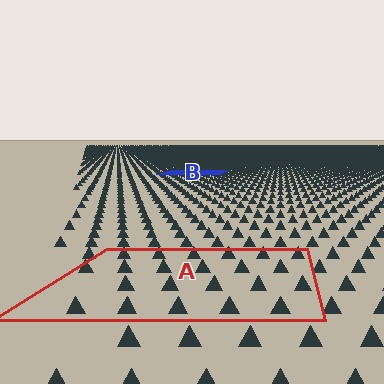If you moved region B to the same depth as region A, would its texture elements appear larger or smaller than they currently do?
They would appear larger. At a closer depth, the same texture elements are projected at a bigger on-screen size.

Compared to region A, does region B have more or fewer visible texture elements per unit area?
Region B has more texture elements per unit area — they are packed more densely because it is farther away.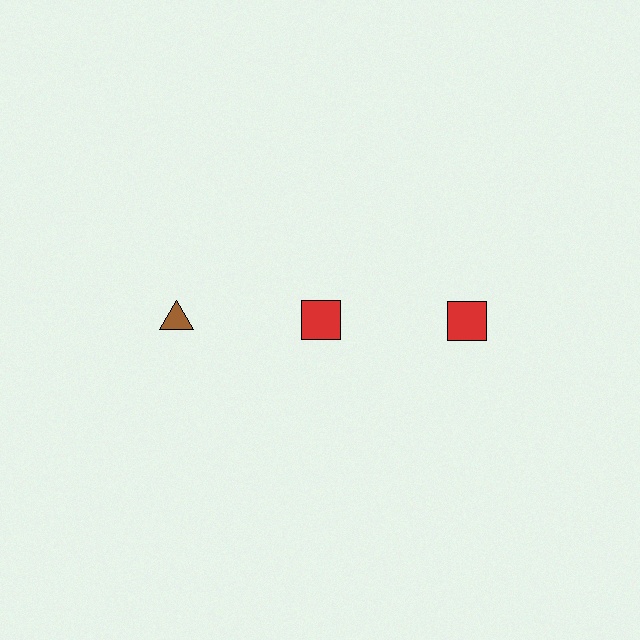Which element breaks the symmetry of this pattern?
The brown triangle in the top row, leftmost column breaks the symmetry. All other shapes are red squares.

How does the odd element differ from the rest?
It differs in both color (brown instead of red) and shape (triangle instead of square).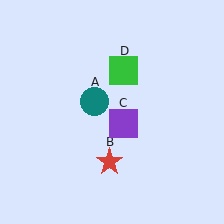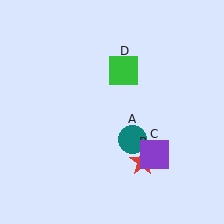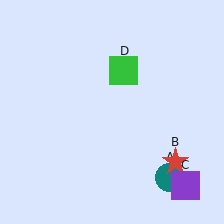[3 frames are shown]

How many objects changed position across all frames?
3 objects changed position: teal circle (object A), red star (object B), purple square (object C).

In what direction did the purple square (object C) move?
The purple square (object C) moved down and to the right.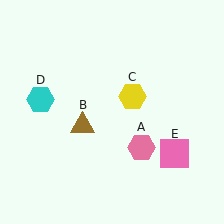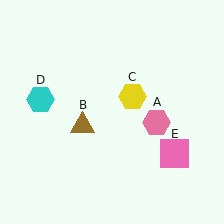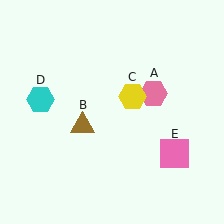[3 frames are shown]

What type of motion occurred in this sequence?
The pink hexagon (object A) rotated counterclockwise around the center of the scene.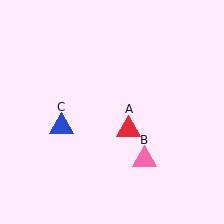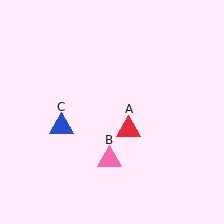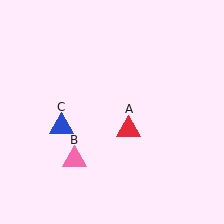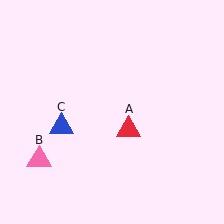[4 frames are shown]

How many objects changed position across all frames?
1 object changed position: pink triangle (object B).